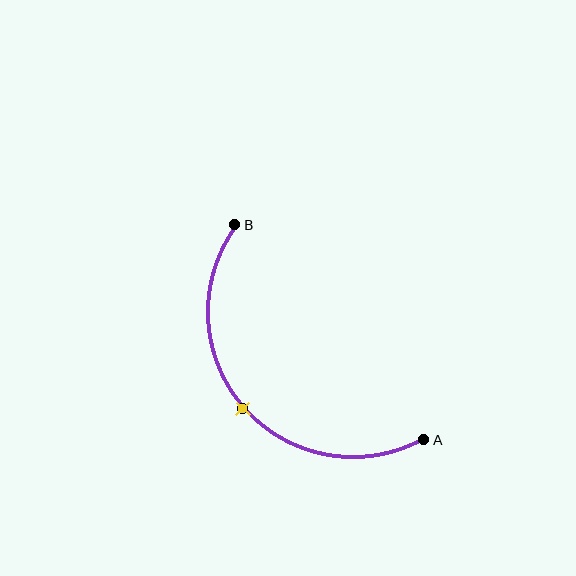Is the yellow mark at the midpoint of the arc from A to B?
Yes. The yellow mark lies on the arc at equal arc-length from both A and B — it is the arc midpoint.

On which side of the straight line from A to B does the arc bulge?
The arc bulges below and to the left of the straight line connecting A and B.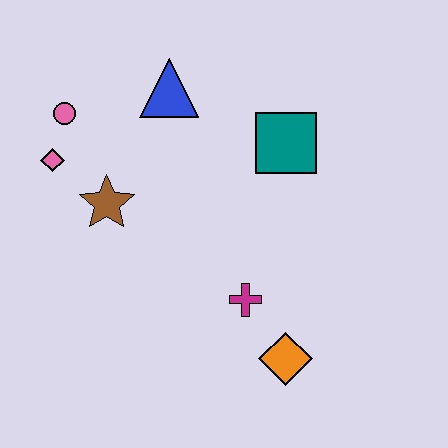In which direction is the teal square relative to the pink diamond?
The teal square is to the right of the pink diamond.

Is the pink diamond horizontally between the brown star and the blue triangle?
No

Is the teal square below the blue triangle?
Yes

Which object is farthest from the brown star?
The orange diamond is farthest from the brown star.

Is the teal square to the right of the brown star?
Yes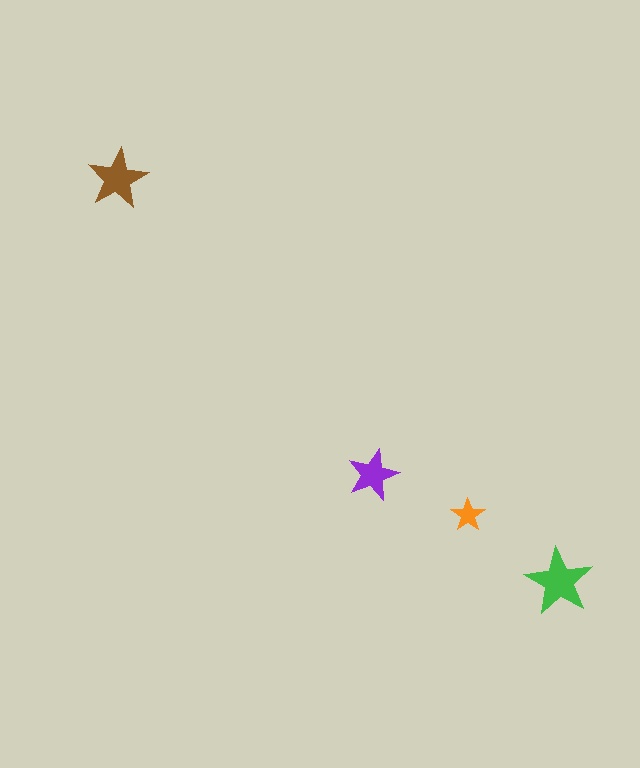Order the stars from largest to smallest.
the green one, the brown one, the purple one, the orange one.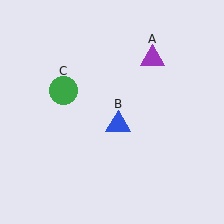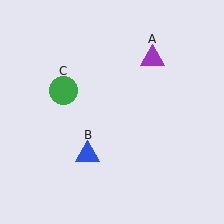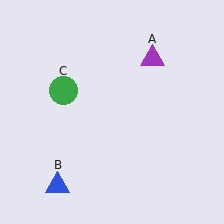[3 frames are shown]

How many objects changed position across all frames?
1 object changed position: blue triangle (object B).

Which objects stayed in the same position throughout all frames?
Purple triangle (object A) and green circle (object C) remained stationary.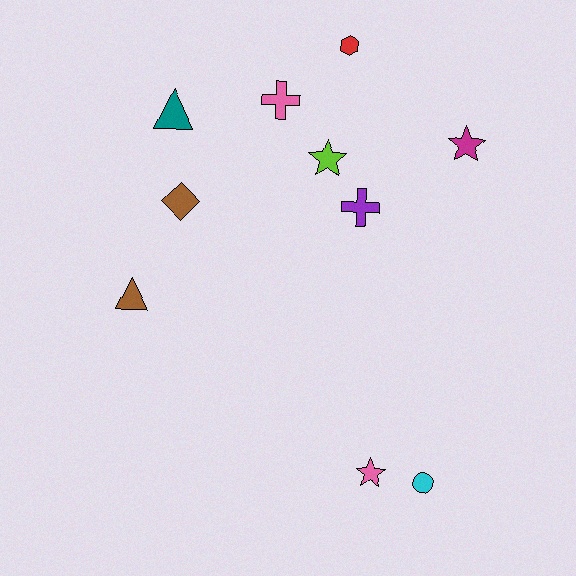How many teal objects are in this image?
There is 1 teal object.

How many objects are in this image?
There are 10 objects.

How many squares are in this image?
There are no squares.